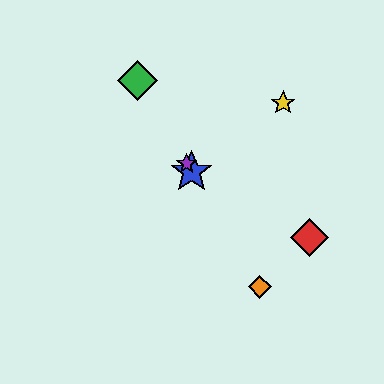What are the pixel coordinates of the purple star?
The purple star is at (187, 164).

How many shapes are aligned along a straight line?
4 shapes (the blue star, the green diamond, the purple star, the orange diamond) are aligned along a straight line.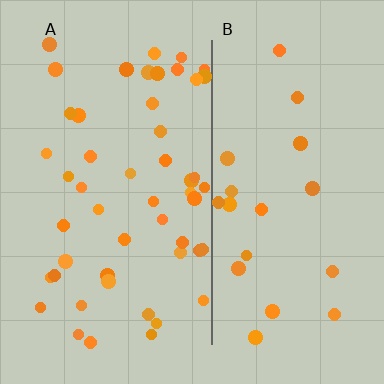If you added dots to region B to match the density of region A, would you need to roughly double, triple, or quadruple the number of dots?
Approximately double.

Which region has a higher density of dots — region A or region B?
A (the left).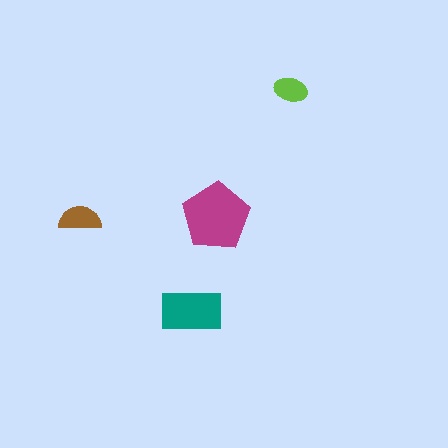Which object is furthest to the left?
The brown semicircle is leftmost.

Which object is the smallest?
The lime ellipse.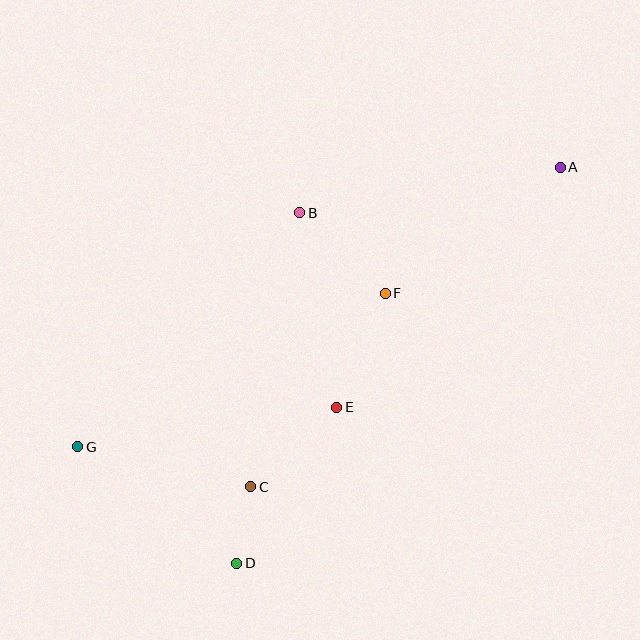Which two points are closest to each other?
Points C and D are closest to each other.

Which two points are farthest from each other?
Points A and G are farthest from each other.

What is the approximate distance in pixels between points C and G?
The distance between C and G is approximately 178 pixels.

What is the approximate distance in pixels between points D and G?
The distance between D and G is approximately 197 pixels.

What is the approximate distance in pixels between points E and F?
The distance between E and F is approximately 124 pixels.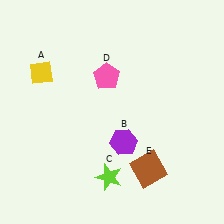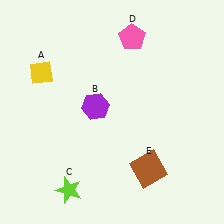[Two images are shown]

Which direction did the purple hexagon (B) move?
The purple hexagon (B) moved up.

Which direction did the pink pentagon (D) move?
The pink pentagon (D) moved up.